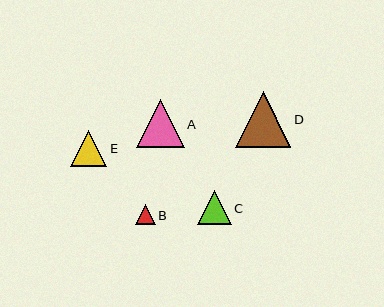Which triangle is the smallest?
Triangle B is the smallest with a size of approximately 20 pixels.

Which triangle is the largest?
Triangle D is the largest with a size of approximately 56 pixels.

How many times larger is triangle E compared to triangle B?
Triangle E is approximately 1.9 times the size of triangle B.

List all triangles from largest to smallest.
From largest to smallest: D, A, E, C, B.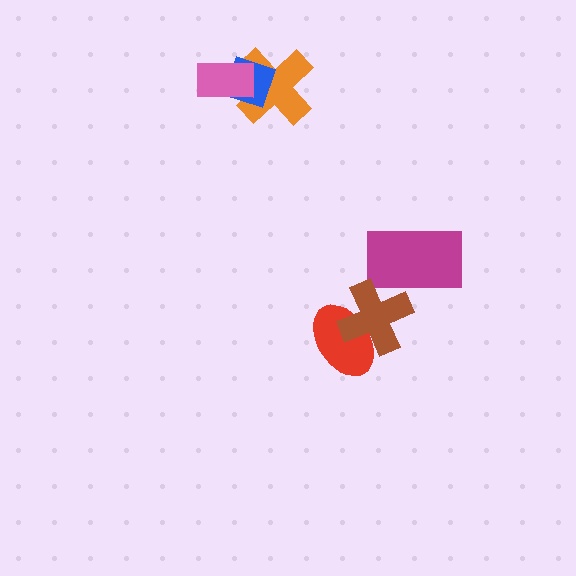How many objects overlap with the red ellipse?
1 object overlaps with the red ellipse.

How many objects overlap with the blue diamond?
2 objects overlap with the blue diamond.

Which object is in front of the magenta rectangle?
The brown cross is in front of the magenta rectangle.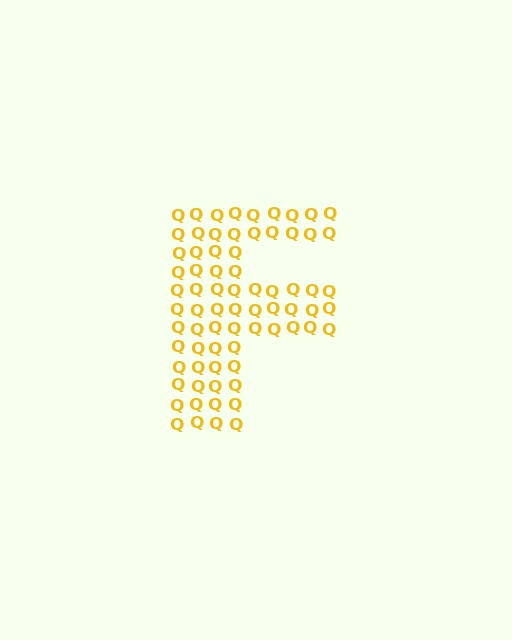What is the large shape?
The large shape is the letter F.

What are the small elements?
The small elements are letter Q's.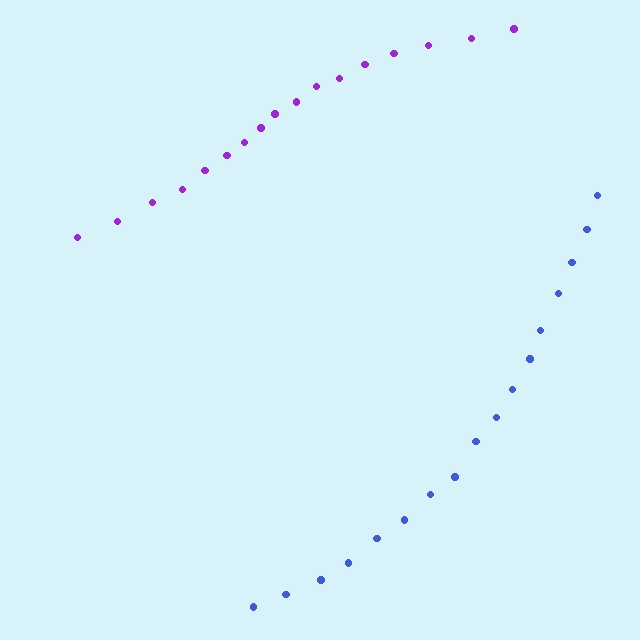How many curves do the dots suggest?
There are 2 distinct paths.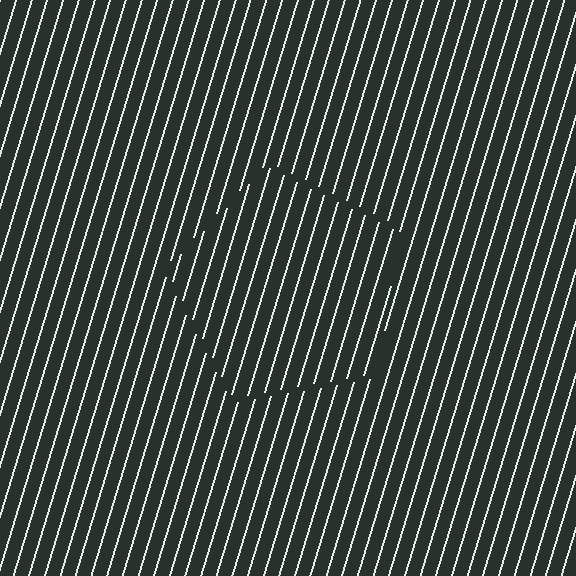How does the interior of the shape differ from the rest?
The interior of the shape contains the same grating, shifted by half a period — the contour is defined by the phase discontinuity where line-ends from the inner and outer gratings abut.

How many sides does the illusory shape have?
5 sides — the line-ends trace a pentagon.